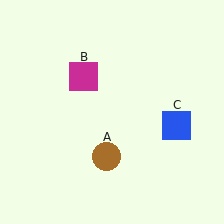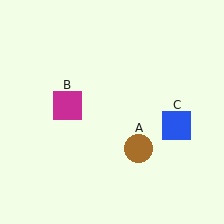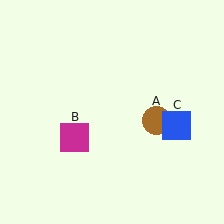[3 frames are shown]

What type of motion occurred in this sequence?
The brown circle (object A), magenta square (object B) rotated counterclockwise around the center of the scene.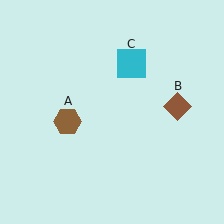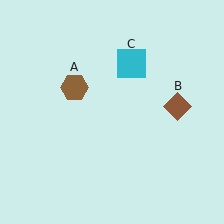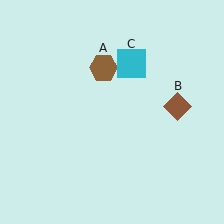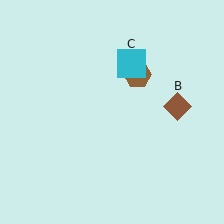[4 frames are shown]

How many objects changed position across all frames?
1 object changed position: brown hexagon (object A).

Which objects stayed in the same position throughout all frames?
Brown diamond (object B) and cyan square (object C) remained stationary.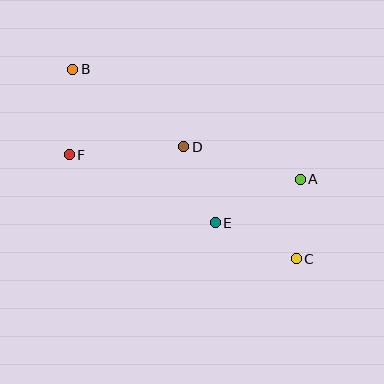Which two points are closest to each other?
Points A and C are closest to each other.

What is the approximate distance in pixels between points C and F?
The distance between C and F is approximately 249 pixels.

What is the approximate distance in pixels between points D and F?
The distance between D and F is approximately 115 pixels.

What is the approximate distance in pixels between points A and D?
The distance between A and D is approximately 121 pixels.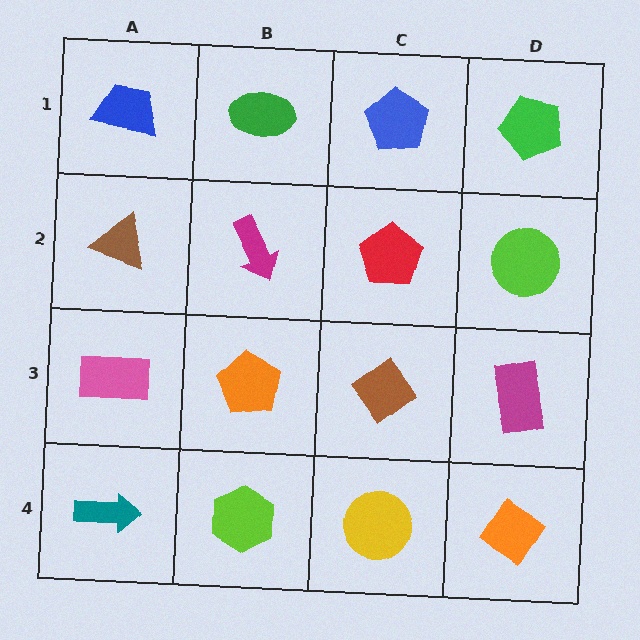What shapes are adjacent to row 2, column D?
A green pentagon (row 1, column D), a magenta rectangle (row 3, column D), a red pentagon (row 2, column C).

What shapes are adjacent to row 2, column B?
A green ellipse (row 1, column B), an orange pentagon (row 3, column B), a brown triangle (row 2, column A), a red pentagon (row 2, column C).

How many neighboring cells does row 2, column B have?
4.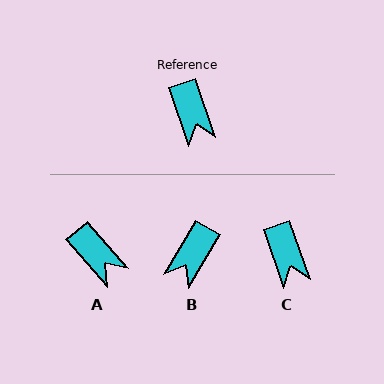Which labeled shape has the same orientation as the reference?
C.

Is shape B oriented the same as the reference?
No, it is off by about 50 degrees.